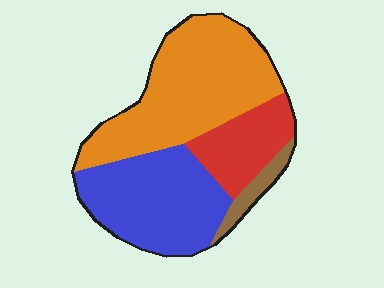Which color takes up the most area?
Orange, at roughly 45%.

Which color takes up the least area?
Brown, at roughly 5%.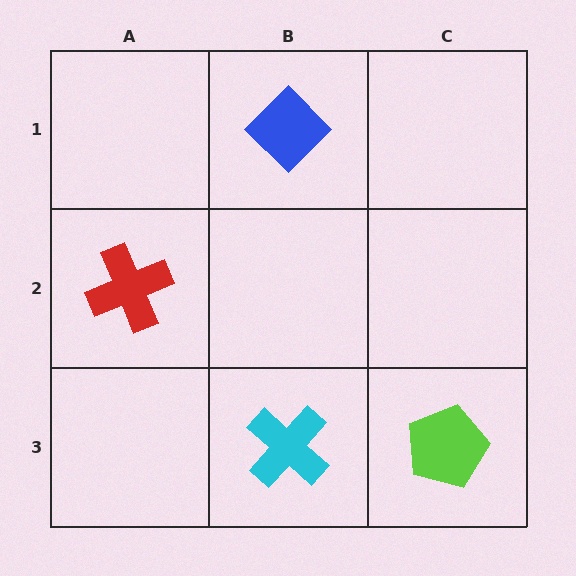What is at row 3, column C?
A lime pentagon.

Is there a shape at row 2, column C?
No, that cell is empty.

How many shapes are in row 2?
1 shape.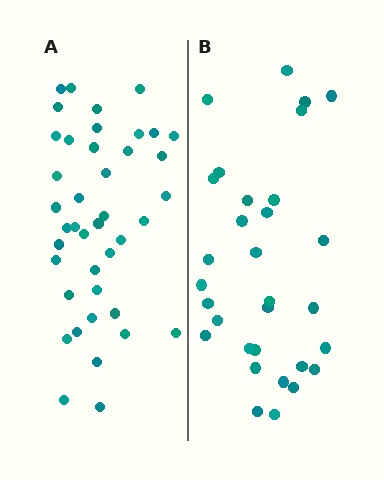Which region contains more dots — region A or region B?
Region A (the left region) has more dots.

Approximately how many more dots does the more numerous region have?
Region A has roughly 10 or so more dots than region B.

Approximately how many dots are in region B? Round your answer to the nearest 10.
About 30 dots. (The exact count is 31, which rounds to 30.)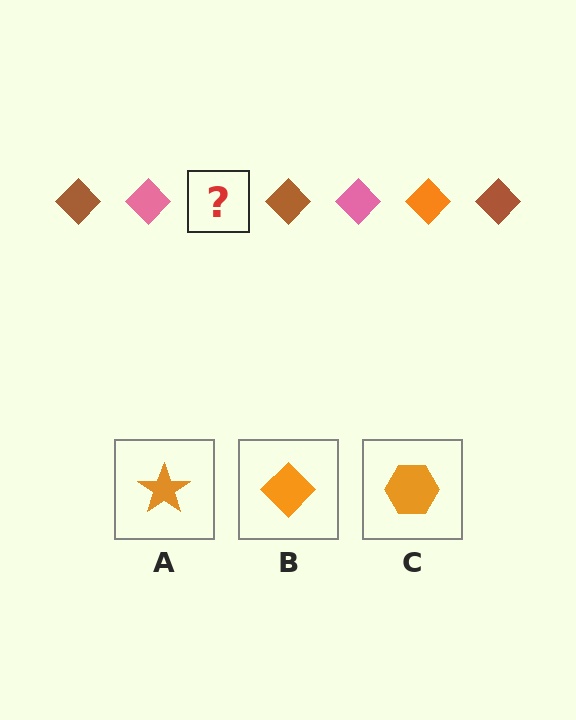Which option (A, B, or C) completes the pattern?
B.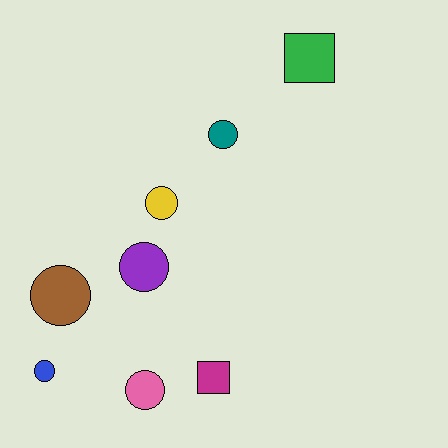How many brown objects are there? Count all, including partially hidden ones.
There is 1 brown object.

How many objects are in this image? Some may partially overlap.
There are 8 objects.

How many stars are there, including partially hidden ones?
There are no stars.